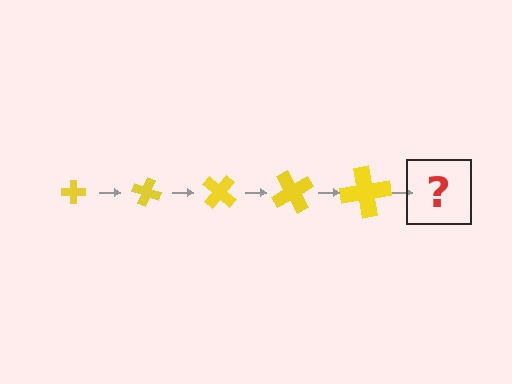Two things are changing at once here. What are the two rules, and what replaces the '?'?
The two rules are that the cross grows larger each step and it rotates 20 degrees each step. The '?' should be a cross, larger than the previous one and rotated 100 degrees from the start.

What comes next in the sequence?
The next element should be a cross, larger than the previous one and rotated 100 degrees from the start.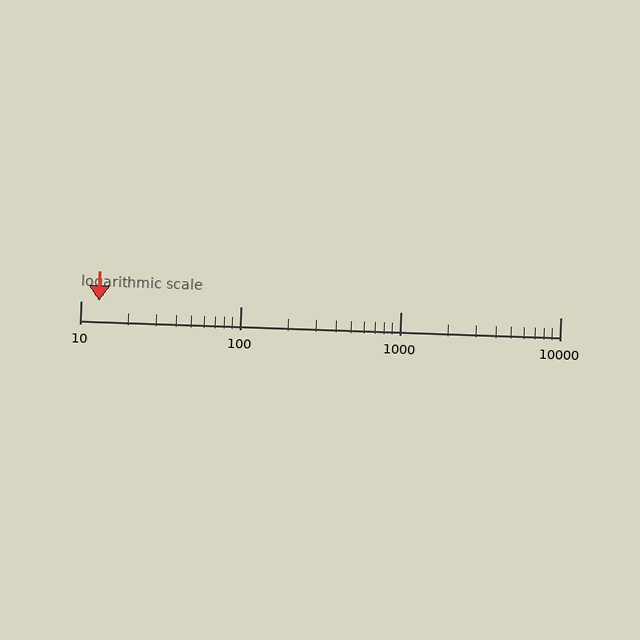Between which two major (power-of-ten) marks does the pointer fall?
The pointer is between 10 and 100.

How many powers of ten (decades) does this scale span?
The scale spans 3 decades, from 10 to 10000.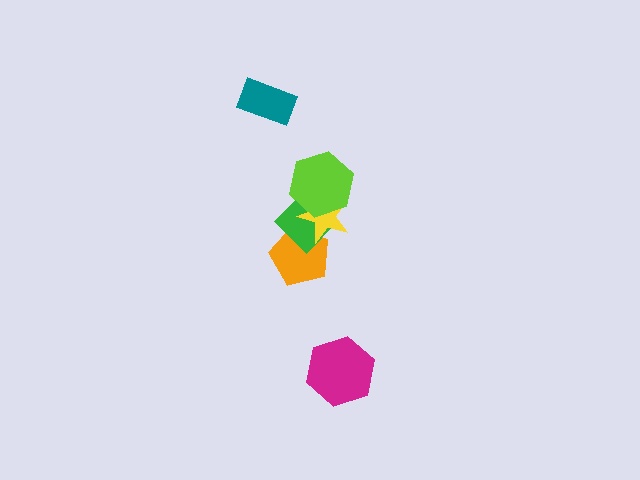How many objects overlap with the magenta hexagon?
0 objects overlap with the magenta hexagon.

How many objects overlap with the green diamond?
3 objects overlap with the green diamond.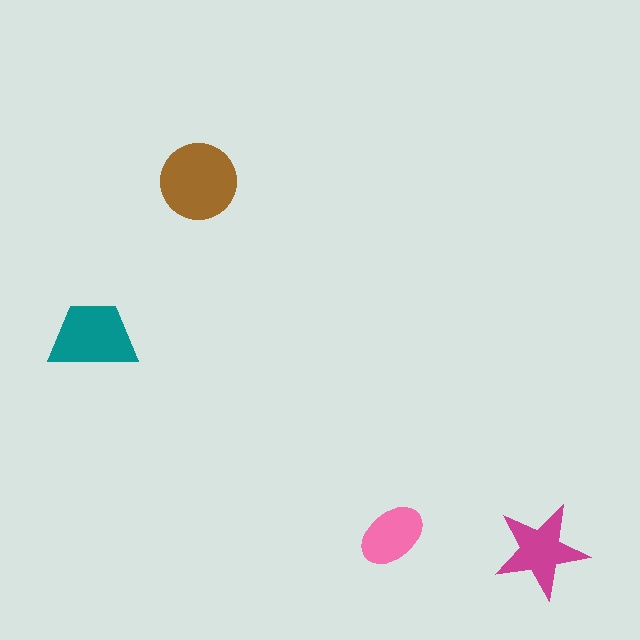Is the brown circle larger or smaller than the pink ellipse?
Larger.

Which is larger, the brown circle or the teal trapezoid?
The brown circle.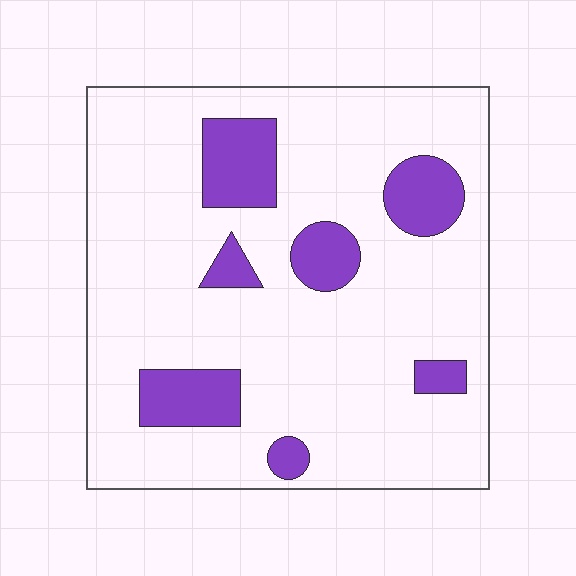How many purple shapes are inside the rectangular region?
7.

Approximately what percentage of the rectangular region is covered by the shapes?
Approximately 15%.